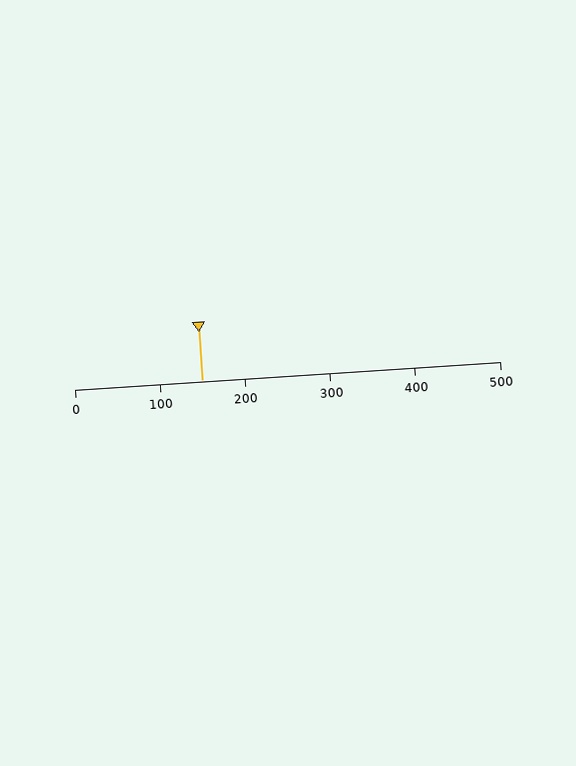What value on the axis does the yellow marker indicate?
The marker indicates approximately 150.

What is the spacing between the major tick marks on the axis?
The major ticks are spaced 100 apart.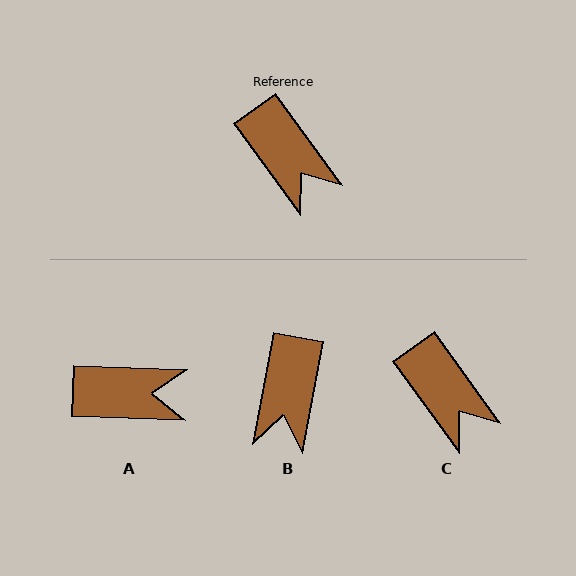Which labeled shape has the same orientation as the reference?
C.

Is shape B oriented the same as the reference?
No, it is off by about 46 degrees.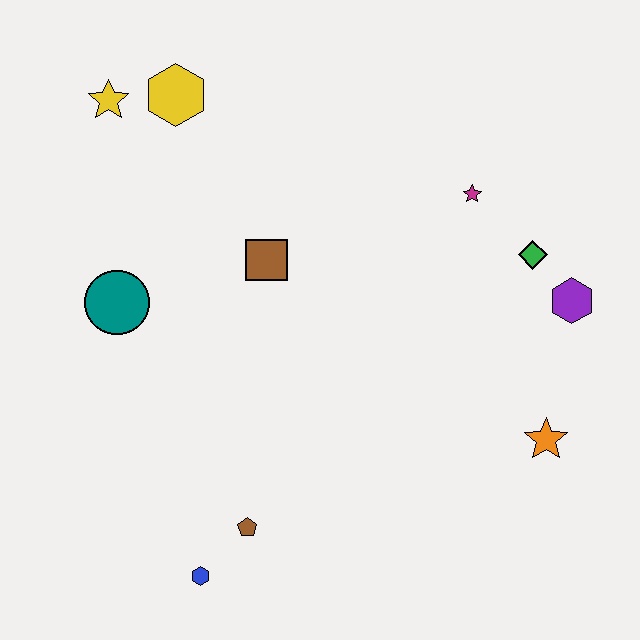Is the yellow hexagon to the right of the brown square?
No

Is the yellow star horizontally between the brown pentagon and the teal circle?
No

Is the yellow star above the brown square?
Yes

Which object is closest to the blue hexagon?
The brown pentagon is closest to the blue hexagon.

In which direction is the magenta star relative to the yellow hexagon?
The magenta star is to the right of the yellow hexagon.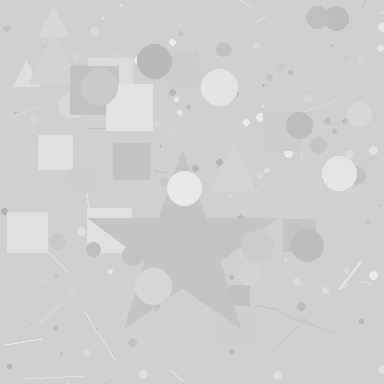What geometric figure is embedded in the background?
A star is embedded in the background.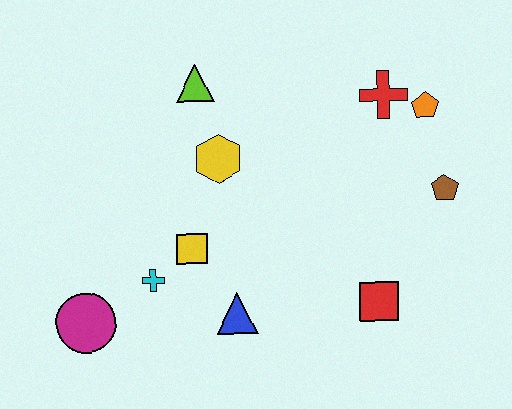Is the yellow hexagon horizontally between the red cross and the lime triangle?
Yes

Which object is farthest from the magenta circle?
The orange pentagon is farthest from the magenta circle.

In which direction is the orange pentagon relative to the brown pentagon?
The orange pentagon is above the brown pentagon.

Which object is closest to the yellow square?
The cyan cross is closest to the yellow square.